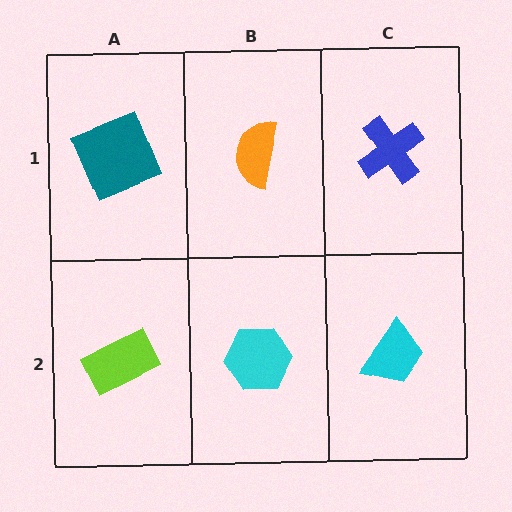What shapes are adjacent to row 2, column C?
A blue cross (row 1, column C), a cyan hexagon (row 2, column B).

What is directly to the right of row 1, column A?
An orange semicircle.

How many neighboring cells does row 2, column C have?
2.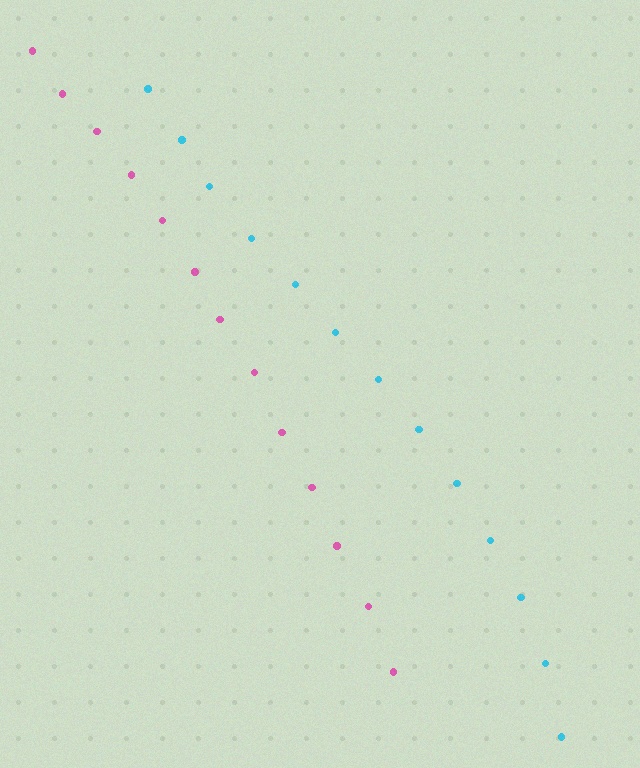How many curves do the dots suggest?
There are 2 distinct paths.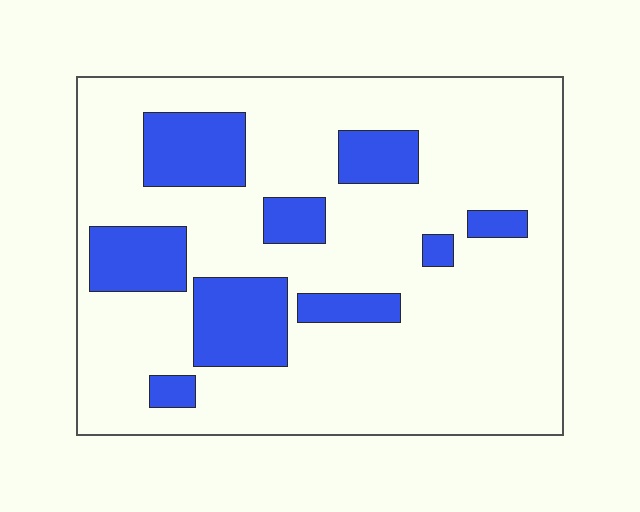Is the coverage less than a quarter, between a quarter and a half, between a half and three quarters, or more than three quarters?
Less than a quarter.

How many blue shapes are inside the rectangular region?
9.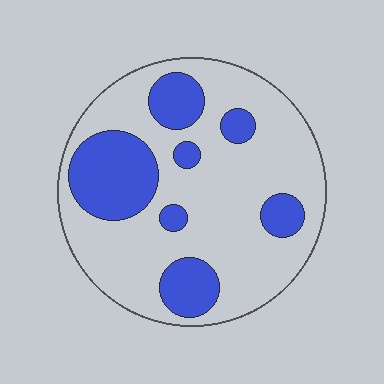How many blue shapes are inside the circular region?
7.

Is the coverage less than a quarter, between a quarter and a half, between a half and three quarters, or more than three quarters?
Between a quarter and a half.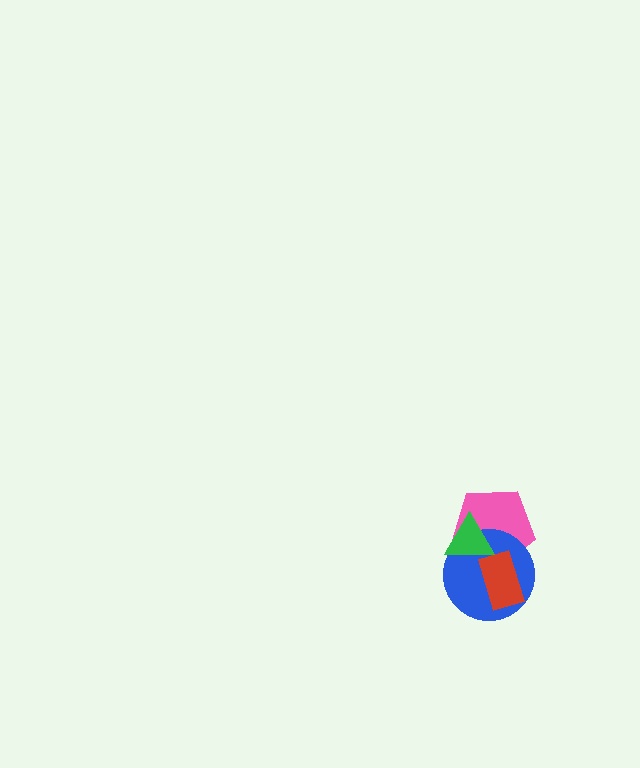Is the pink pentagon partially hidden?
Yes, it is partially covered by another shape.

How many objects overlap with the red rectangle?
2 objects overlap with the red rectangle.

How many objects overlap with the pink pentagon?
3 objects overlap with the pink pentagon.